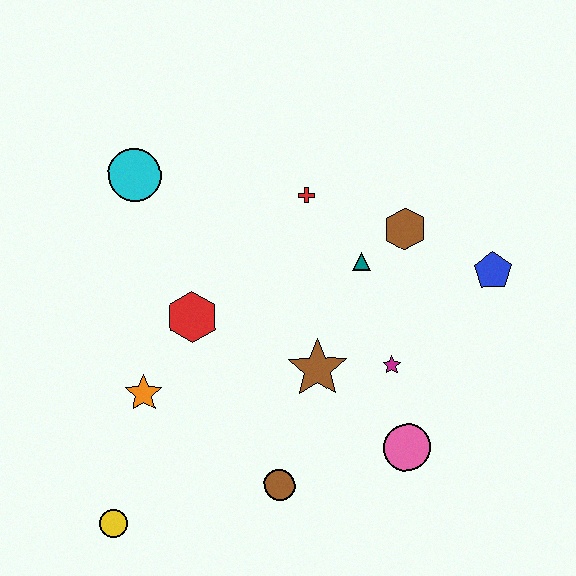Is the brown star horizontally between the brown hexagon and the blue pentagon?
No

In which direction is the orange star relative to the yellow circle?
The orange star is above the yellow circle.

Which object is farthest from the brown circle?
The cyan circle is farthest from the brown circle.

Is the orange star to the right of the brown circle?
No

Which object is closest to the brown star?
The magenta star is closest to the brown star.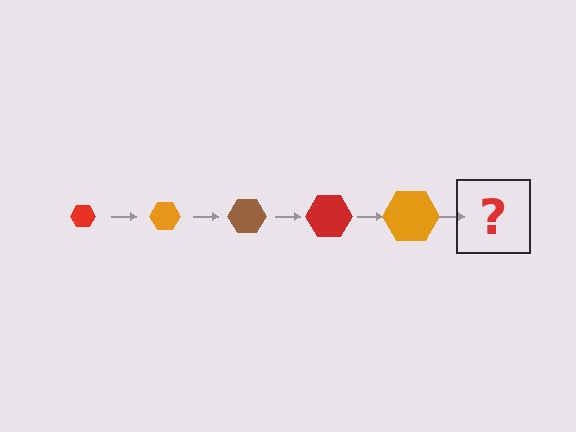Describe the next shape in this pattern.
It should be a brown hexagon, larger than the previous one.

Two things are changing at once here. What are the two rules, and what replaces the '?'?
The two rules are that the hexagon grows larger each step and the color cycles through red, orange, and brown. The '?' should be a brown hexagon, larger than the previous one.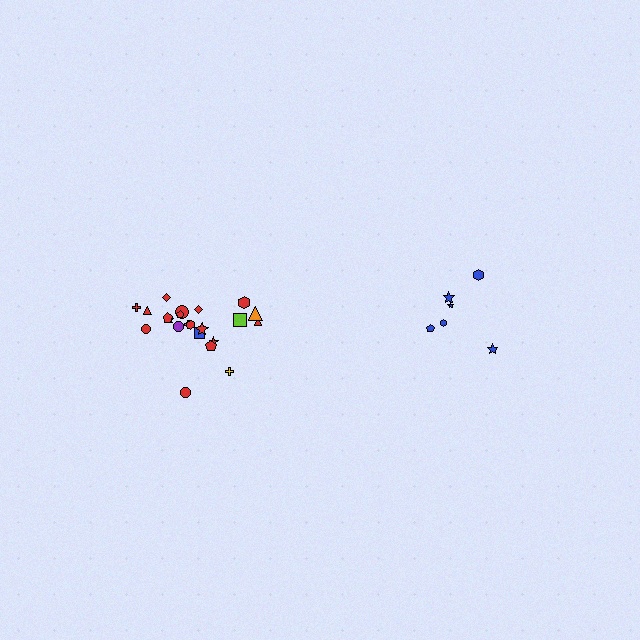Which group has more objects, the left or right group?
The left group.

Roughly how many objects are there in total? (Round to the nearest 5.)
Roughly 30 objects in total.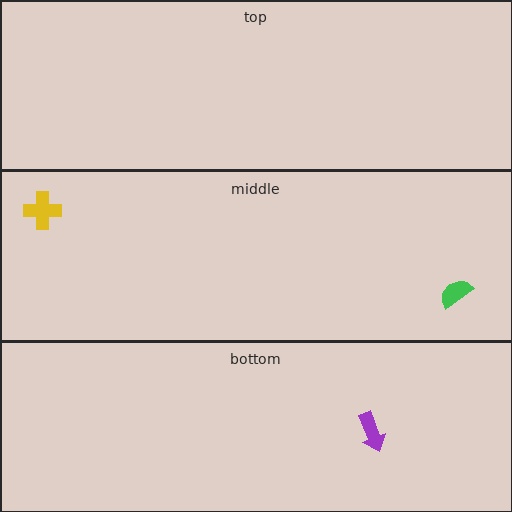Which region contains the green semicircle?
The middle region.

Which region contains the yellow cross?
The middle region.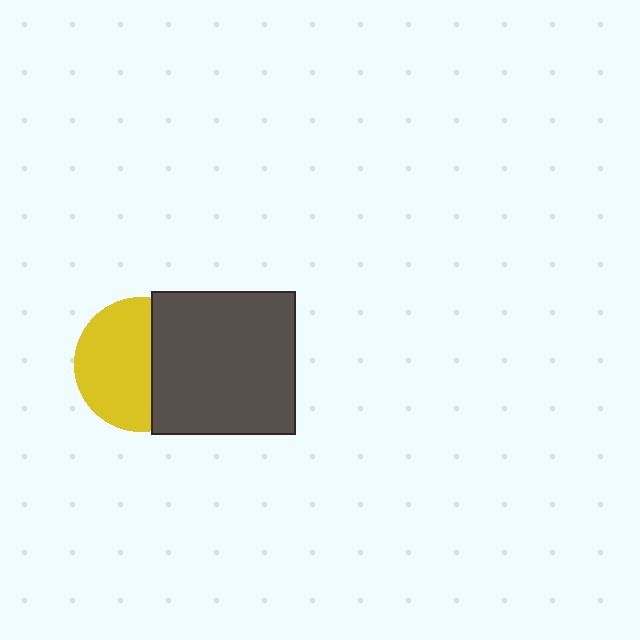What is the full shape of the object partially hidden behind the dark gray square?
The partially hidden object is a yellow circle.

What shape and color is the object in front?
The object in front is a dark gray square.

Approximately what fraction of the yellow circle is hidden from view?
Roughly 41% of the yellow circle is hidden behind the dark gray square.